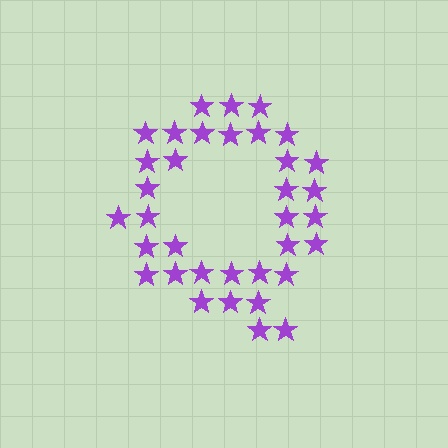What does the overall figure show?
The overall figure shows the letter Q.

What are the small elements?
The small elements are stars.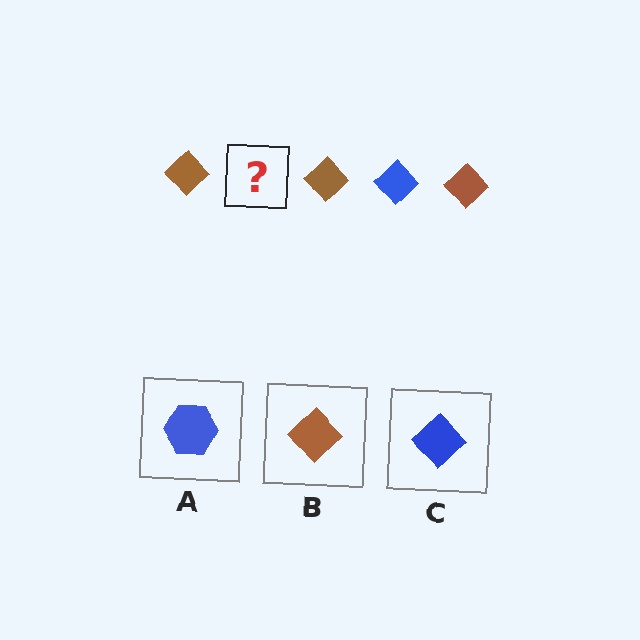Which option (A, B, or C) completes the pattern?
C.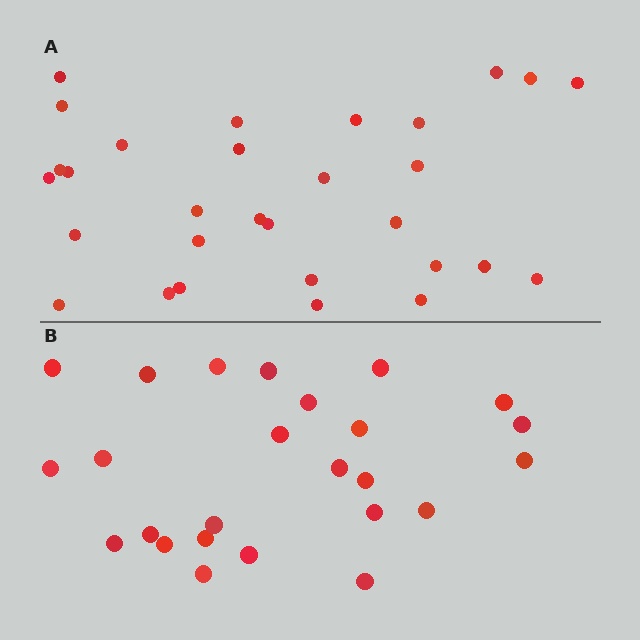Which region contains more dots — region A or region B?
Region A (the top region) has more dots.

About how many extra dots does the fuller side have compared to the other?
Region A has about 5 more dots than region B.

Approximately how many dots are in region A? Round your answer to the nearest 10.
About 30 dots.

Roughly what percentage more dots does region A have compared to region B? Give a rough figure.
About 20% more.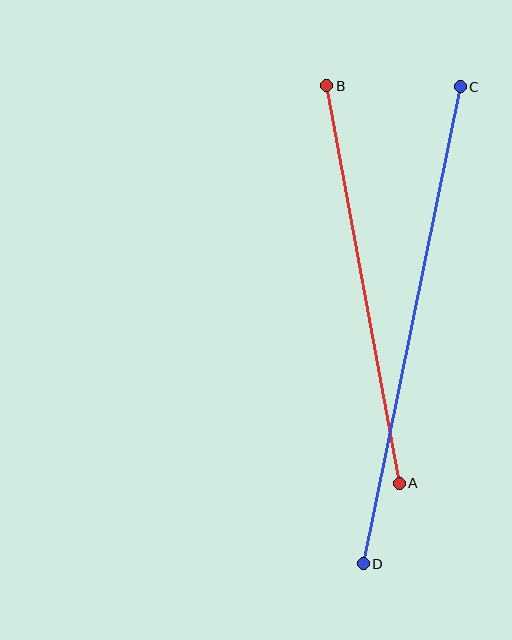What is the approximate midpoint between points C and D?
The midpoint is at approximately (412, 325) pixels.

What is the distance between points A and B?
The distance is approximately 404 pixels.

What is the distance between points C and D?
The distance is approximately 487 pixels.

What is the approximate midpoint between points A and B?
The midpoint is at approximately (363, 284) pixels.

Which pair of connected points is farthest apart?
Points C and D are farthest apart.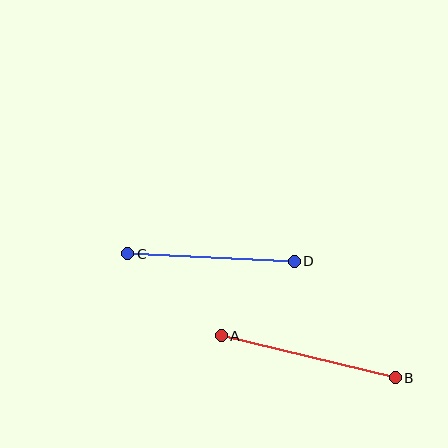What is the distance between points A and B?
The distance is approximately 179 pixels.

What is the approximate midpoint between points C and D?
The midpoint is at approximately (211, 258) pixels.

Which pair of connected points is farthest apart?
Points A and B are farthest apart.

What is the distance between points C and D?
The distance is approximately 167 pixels.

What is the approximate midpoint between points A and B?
The midpoint is at approximately (308, 357) pixels.